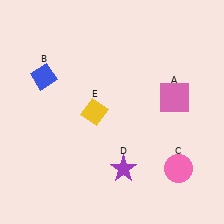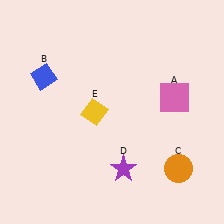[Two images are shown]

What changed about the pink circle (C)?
In Image 1, C is pink. In Image 2, it changed to orange.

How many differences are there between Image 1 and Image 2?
There is 1 difference between the two images.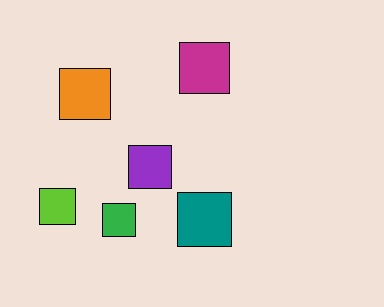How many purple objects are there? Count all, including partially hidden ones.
There is 1 purple object.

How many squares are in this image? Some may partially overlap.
There are 6 squares.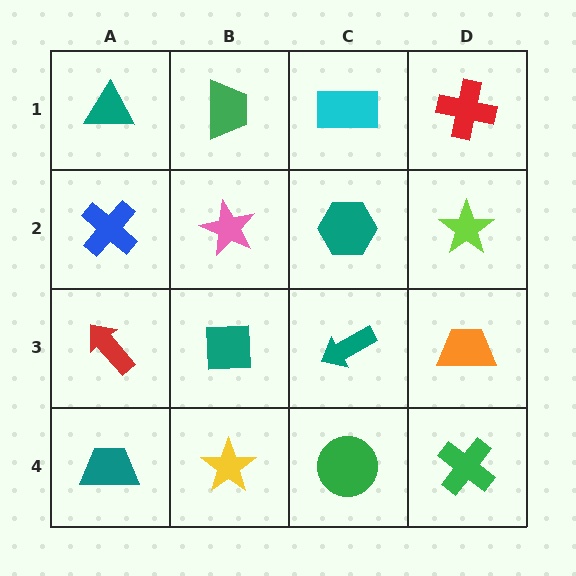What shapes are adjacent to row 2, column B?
A green trapezoid (row 1, column B), a teal square (row 3, column B), a blue cross (row 2, column A), a teal hexagon (row 2, column C).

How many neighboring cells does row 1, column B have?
3.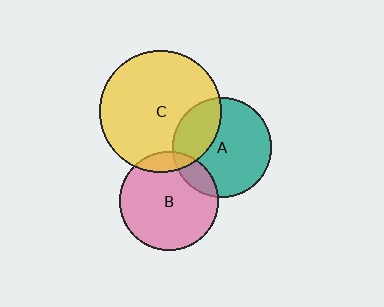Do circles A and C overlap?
Yes.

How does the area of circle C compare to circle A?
Approximately 1.5 times.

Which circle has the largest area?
Circle C (yellow).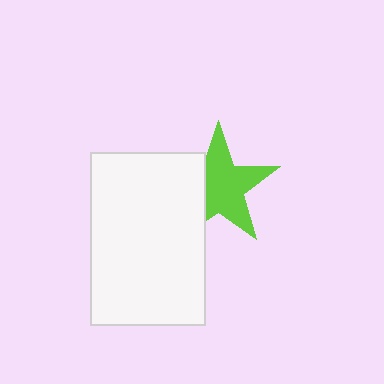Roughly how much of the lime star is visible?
Most of it is visible (roughly 70%).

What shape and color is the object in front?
The object in front is a white rectangle.